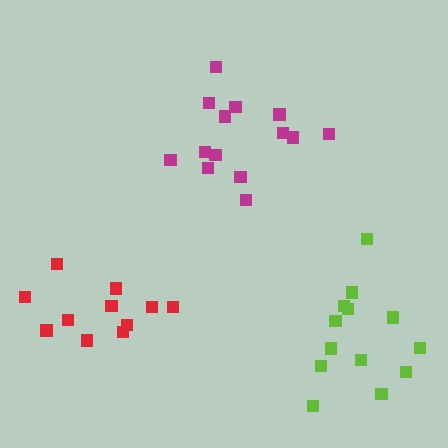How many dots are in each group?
Group 1: 14 dots, Group 2: 13 dots, Group 3: 11 dots (38 total).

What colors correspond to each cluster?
The clusters are colored: magenta, lime, red.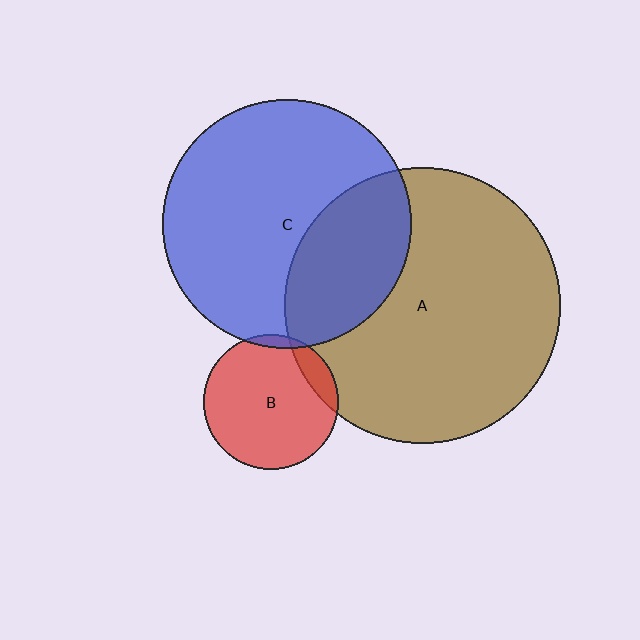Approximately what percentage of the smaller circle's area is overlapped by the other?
Approximately 10%.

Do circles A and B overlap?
Yes.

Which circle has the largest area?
Circle A (brown).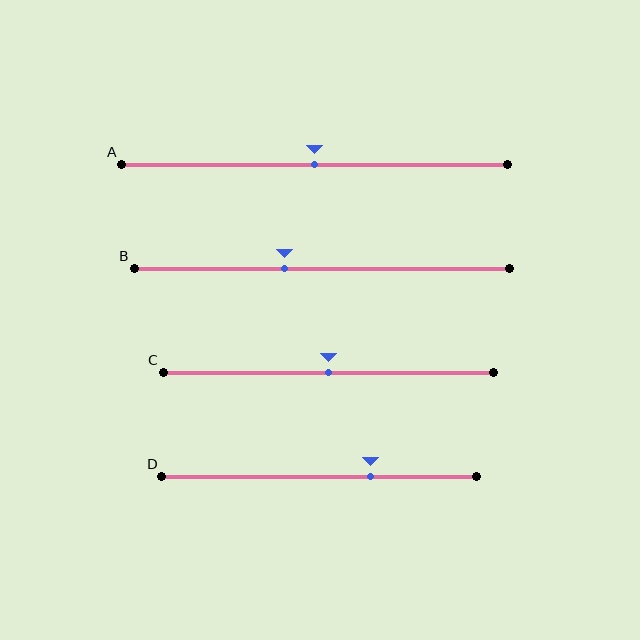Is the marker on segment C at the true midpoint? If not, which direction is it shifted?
Yes, the marker on segment C is at the true midpoint.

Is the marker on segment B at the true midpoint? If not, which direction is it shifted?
No, the marker on segment B is shifted to the left by about 10% of the segment length.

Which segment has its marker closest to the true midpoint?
Segment A has its marker closest to the true midpoint.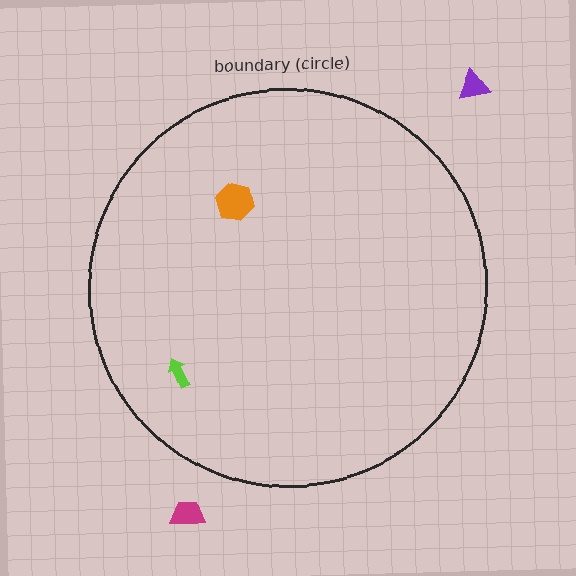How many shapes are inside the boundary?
2 inside, 2 outside.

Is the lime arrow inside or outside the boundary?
Inside.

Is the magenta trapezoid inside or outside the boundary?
Outside.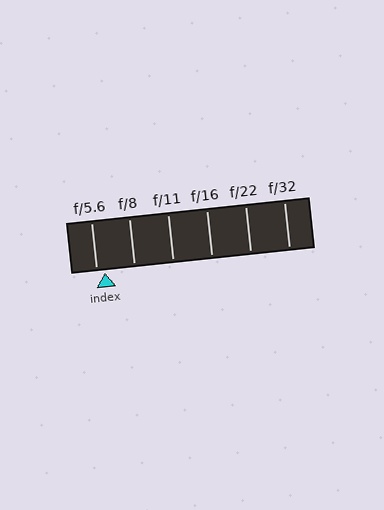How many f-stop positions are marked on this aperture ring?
There are 6 f-stop positions marked.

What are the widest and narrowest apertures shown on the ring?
The widest aperture shown is f/5.6 and the narrowest is f/32.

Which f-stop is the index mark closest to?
The index mark is closest to f/5.6.